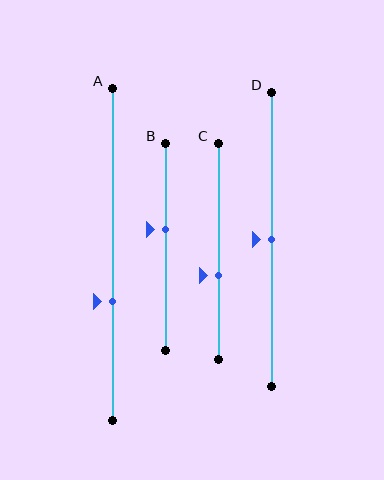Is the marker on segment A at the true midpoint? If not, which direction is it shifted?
No, the marker on segment A is shifted downward by about 14% of the segment length.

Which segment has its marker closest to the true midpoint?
Segment D has its marker closest to the true midpoint.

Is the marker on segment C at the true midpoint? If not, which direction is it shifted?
No, the marker on segment C is shifted downward by about 11% of the segment length.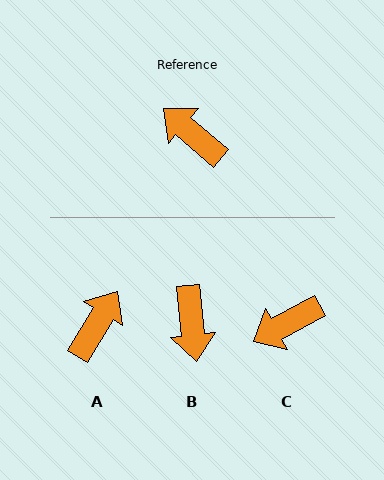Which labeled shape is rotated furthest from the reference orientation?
B, about 137 degrees away.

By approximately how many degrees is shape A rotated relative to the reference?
Approximately 81 degrees clockwise.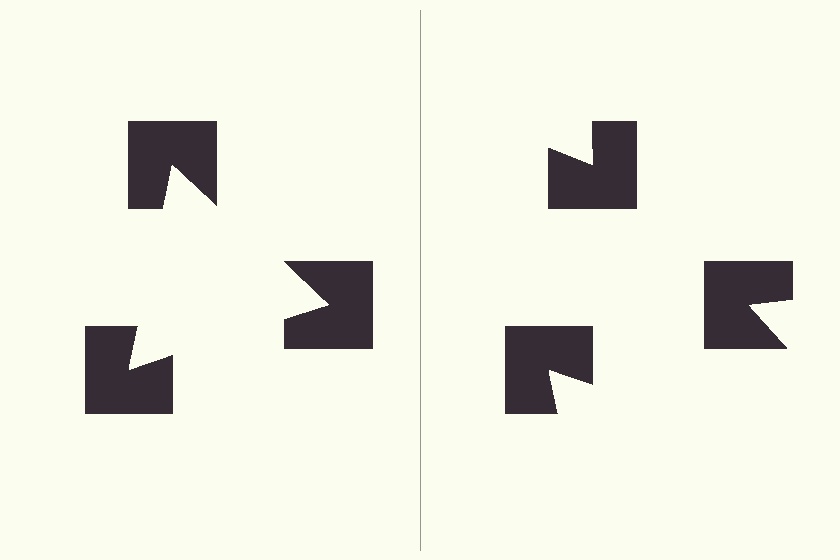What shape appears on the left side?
An illusory triangle.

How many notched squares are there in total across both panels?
6 — 3 on each side.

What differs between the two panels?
The notched squares are positioned identically on both sides; only the wedge orientations differ. On the left they align to a triangle; on the right they are misaligned.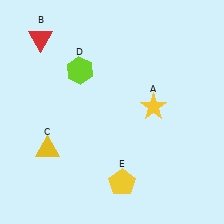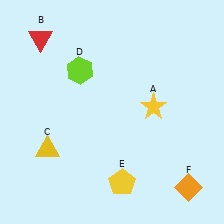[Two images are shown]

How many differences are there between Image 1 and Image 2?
There is 1 difference between the two images.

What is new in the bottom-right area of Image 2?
An orange diamond (F) was added in the bottom-right area of Image 2.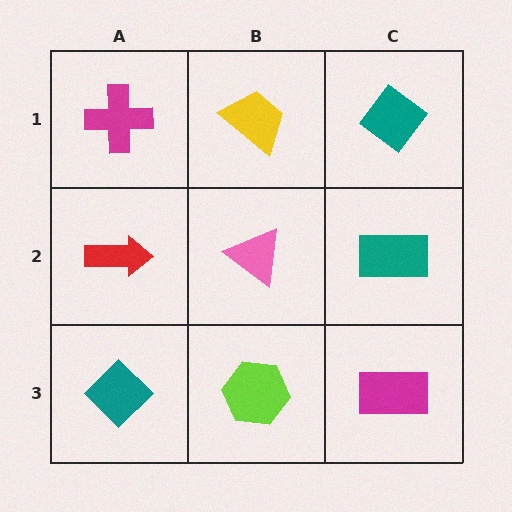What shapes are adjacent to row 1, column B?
A pink triangle (row 2, column B), a magenta cross (row 1, column A), a teal diamond (row 1, column C).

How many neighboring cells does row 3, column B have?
3.